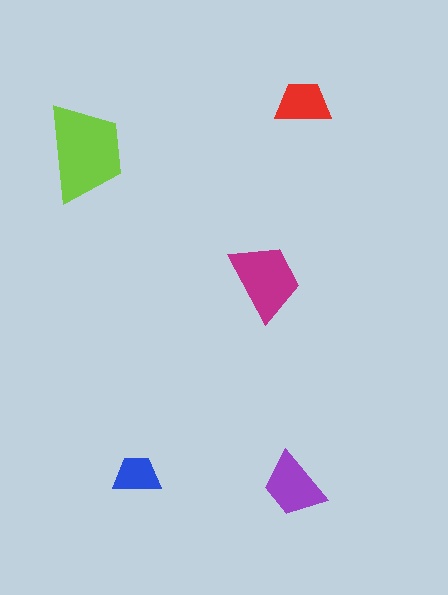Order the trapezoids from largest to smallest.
the lime one, the magenta one, the purple one, the red one, the blue one.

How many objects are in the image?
There are 5 objects in the image.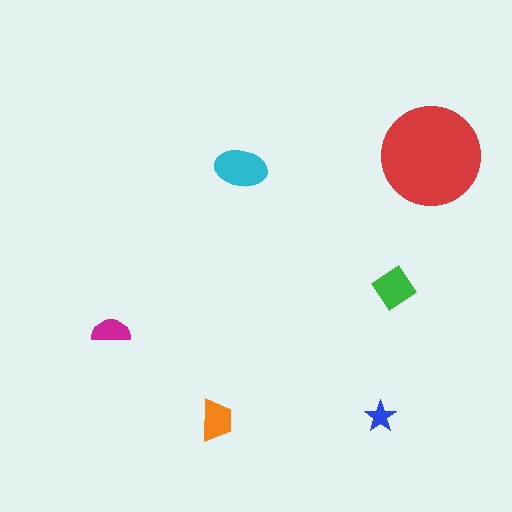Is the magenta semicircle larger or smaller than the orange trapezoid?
Smaller.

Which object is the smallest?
The blue star.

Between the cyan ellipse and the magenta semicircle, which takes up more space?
The cyan ellipse.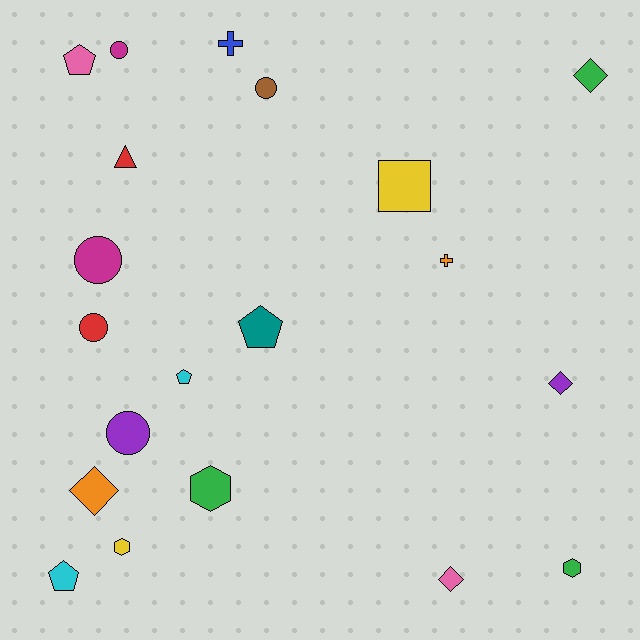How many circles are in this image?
There are 5 circles.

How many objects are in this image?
There are 20 objects.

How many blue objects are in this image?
There is 1 blue object.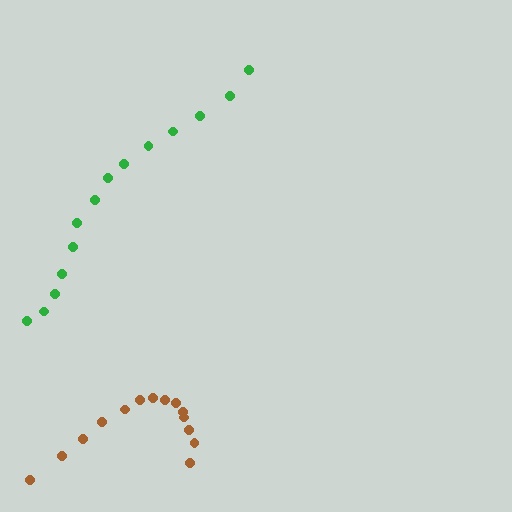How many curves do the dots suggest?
There are 2 distinct paths.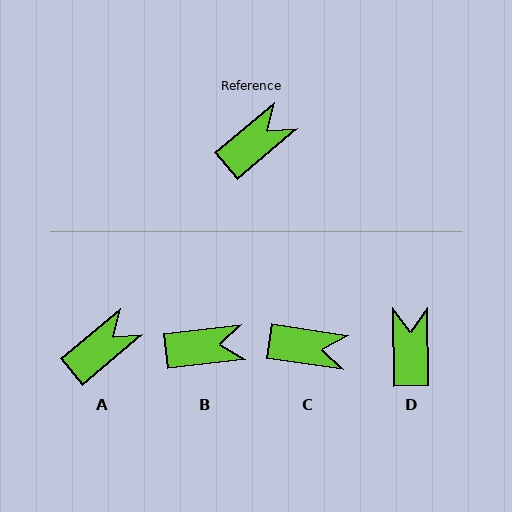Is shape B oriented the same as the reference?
No, it is off by about 33 degrees.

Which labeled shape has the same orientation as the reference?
A.